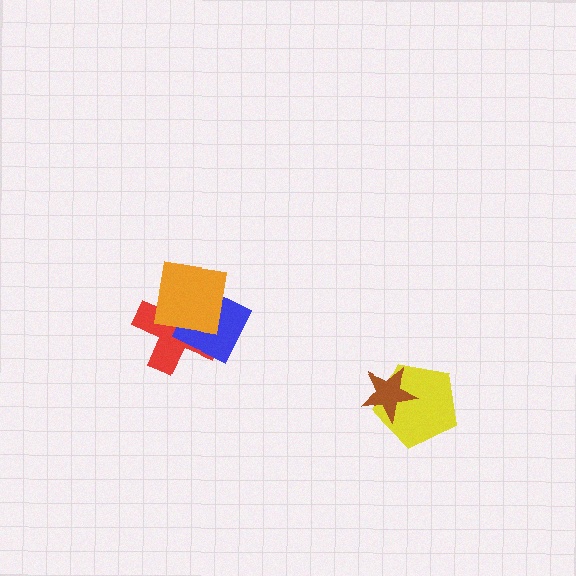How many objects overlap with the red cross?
2 objects overlap with the red cross.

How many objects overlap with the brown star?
1 object overlaps with the brown star.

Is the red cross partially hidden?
Yes, it is partially covered by another shape.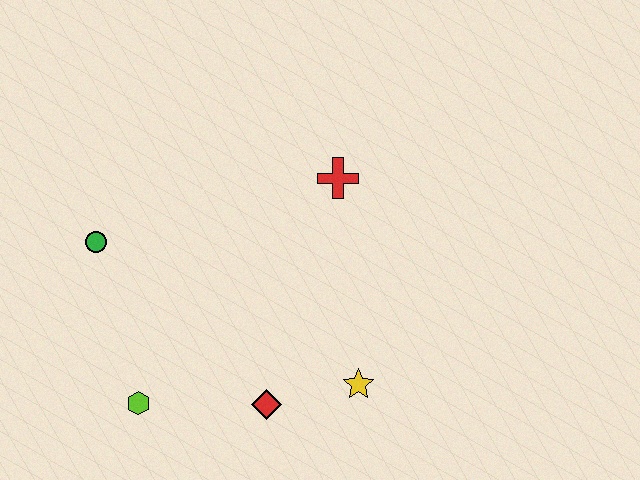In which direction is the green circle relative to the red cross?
The green circle is to the left of the red cross.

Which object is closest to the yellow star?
The red diamond is closest to the yellow star.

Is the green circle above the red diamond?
Yes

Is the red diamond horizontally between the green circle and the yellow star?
Yes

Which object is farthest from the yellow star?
The green circle is farthest from the yellow star.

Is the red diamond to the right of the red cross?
No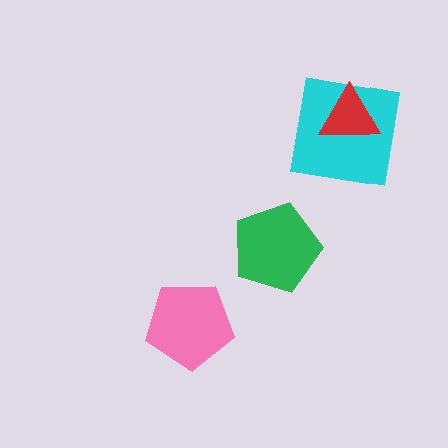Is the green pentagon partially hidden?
No, no other shape covers it.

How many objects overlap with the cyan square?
1 object overlaps with the cyan square.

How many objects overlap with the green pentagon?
0 objects overlap with the green pentagon.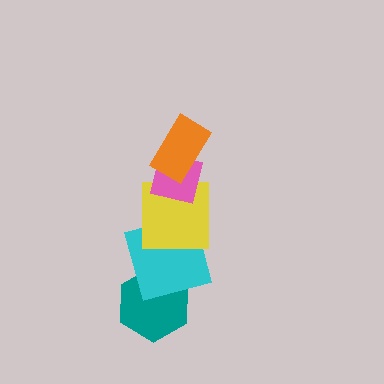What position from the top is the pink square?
The pink square is 2nd from the top.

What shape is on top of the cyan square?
The yellow square is on top of the cyan square.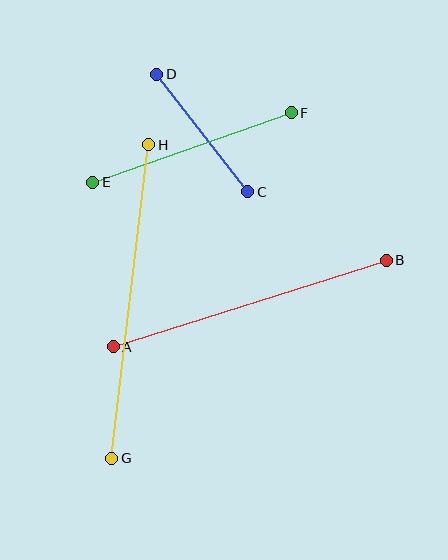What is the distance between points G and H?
The distance is approximately 316 pixels.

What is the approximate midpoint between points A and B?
The midpoint is at approximately (250, 303) pixels.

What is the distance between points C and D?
The distance is approximately 149 pixels.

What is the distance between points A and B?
The distance is approximately 286 pixels.